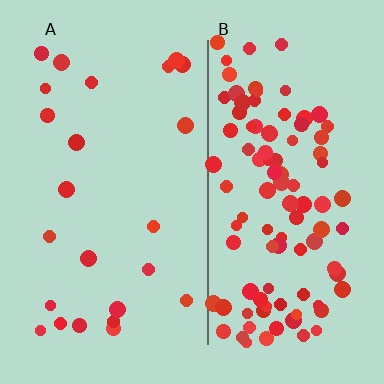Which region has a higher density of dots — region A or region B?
B (the right).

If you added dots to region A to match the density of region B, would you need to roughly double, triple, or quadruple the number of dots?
Approximately quadruple.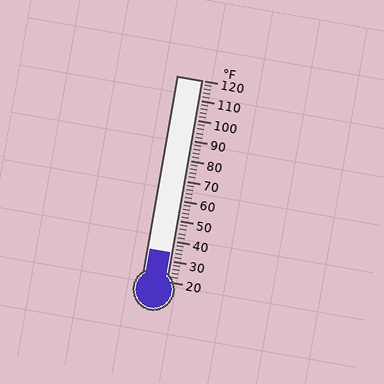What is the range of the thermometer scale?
The thermometer scale ranges from 20°F to 120°F.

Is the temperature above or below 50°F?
The temperature is below 50°F.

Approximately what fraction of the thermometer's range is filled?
The thermometer is filled to approximately 15% of its range.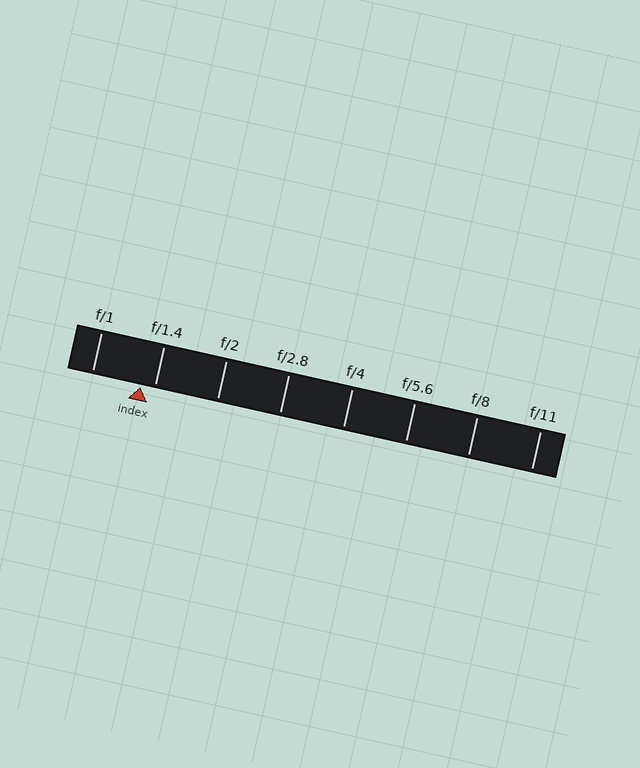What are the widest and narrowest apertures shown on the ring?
The widest aperture shown is f/1 and the narrowest is f/11.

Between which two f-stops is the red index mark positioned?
The index mark is between f/1 and f/1.4.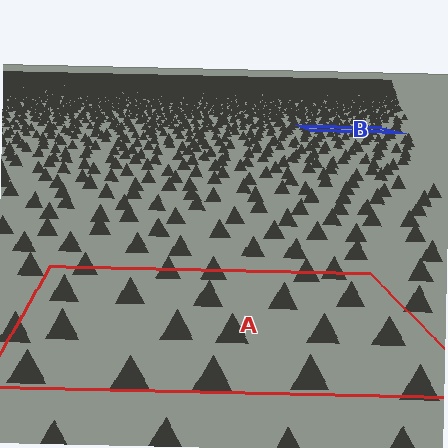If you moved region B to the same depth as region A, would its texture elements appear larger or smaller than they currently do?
They would appear larger. At a closer depth, the same texture elements are projected at a bigger on-screen size.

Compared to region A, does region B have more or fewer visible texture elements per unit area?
Region B has more texture elements per unit area — they are packed more densely because it is farther away.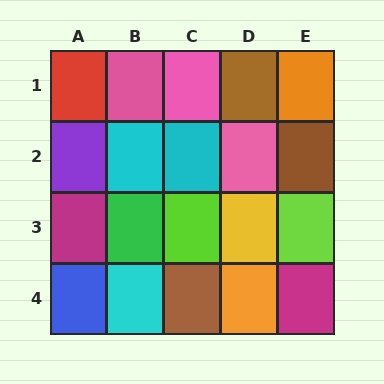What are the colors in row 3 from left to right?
Magenta, green, lime, yellow, lime.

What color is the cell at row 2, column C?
Cyan.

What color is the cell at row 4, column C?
Brown.